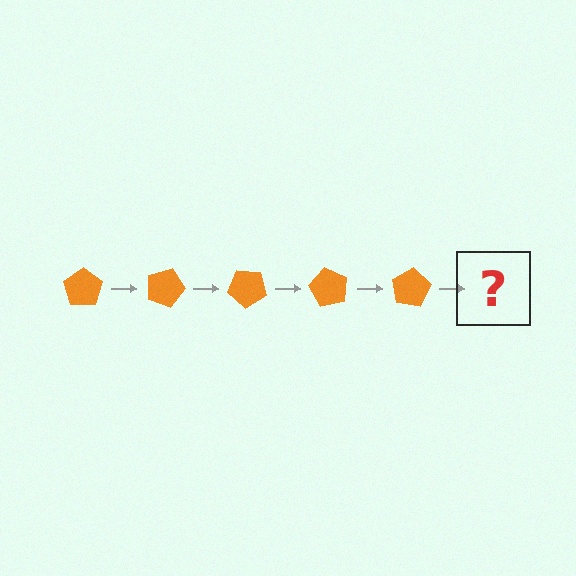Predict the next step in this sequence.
The next step is an orange pentagon rotated 100 degrees.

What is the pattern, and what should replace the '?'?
The pattern is that the pentagon rotates 20 degrees each step. The '?' should be an orange pentagon rotated 100 degrees.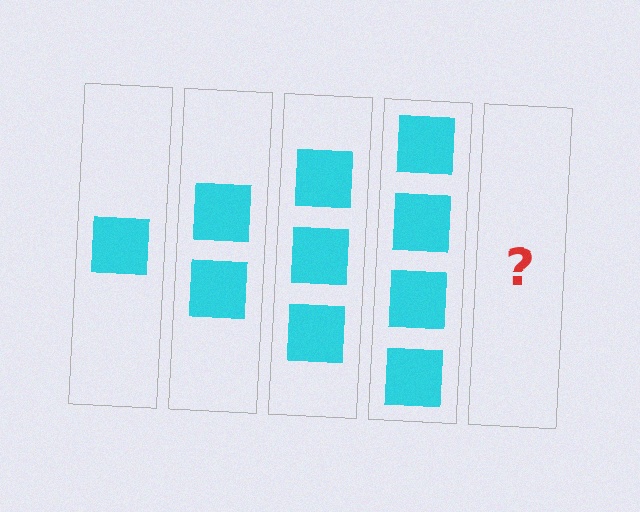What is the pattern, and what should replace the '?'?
The pattern is that each step adds one more square. The '?' should be 5 squares.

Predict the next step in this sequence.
The next step is 5 squares.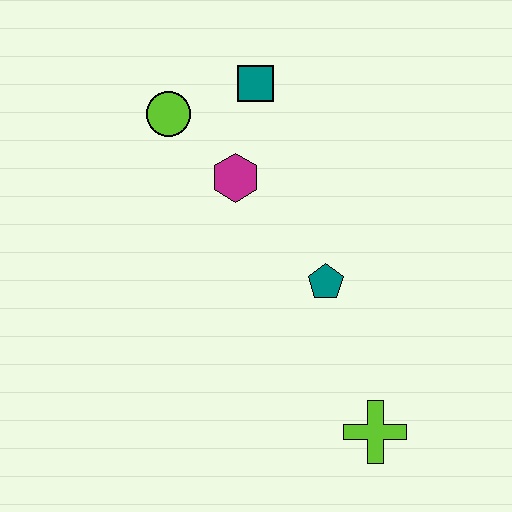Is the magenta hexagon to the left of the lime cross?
Yes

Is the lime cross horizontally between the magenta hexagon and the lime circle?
No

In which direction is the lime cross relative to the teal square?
The lime cross is below the teal square.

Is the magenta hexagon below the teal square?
Yes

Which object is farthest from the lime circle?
The lime cross is farthest from the lime circle.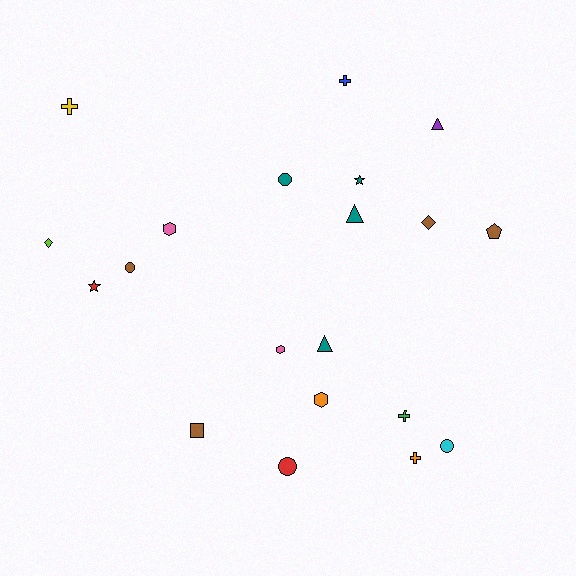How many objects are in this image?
There are 20 objects.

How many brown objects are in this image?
There are 4 brown objects.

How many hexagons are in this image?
There are 3 hexagons.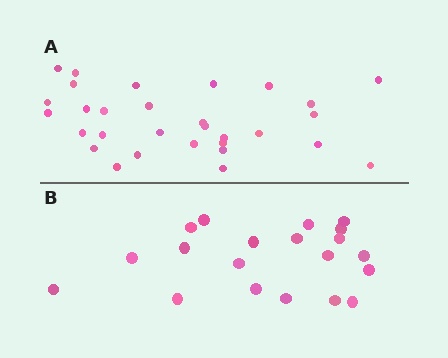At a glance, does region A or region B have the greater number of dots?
Region A (the top region) has more dots.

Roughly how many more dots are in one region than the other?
Region A has roughly 10 or so more dots than region B.